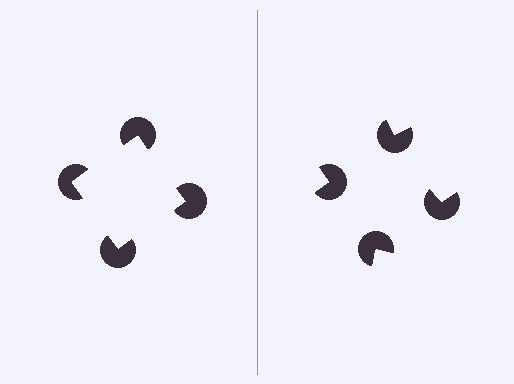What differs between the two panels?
The pac-man discs are positioned identically on both sides; only the wedge orientations differ. On the left they align to a square; on the right they are misaligned.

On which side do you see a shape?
An illusory square appears on the left side. On the right side the wedge cuts are rotated, so no coherent shape forms.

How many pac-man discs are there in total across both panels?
8 — 4 on each side.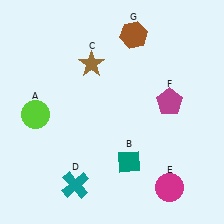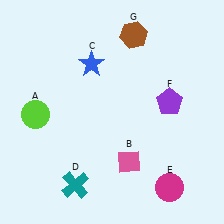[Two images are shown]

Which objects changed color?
B changed from teal to pink. C changed from brown to blue. F changed from magenta to purple.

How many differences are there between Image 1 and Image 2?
There are 3 differences between the two images.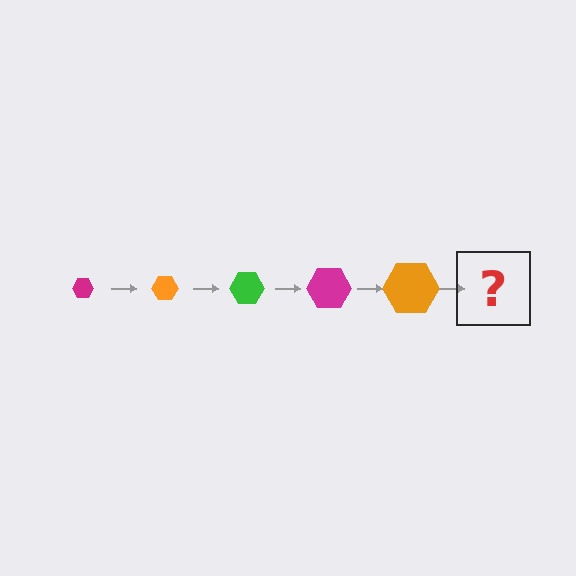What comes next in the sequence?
The next element should be a green hexagon, larger than the previous one.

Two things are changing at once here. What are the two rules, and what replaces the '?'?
The two rules are that the hexagon grows larger each step and the color cycles through magenta, orange, and green. The '?' should be a green hexagon, larger than the previous one.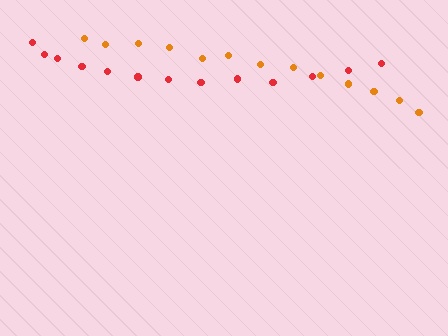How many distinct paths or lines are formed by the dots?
There are 2 distinct paths.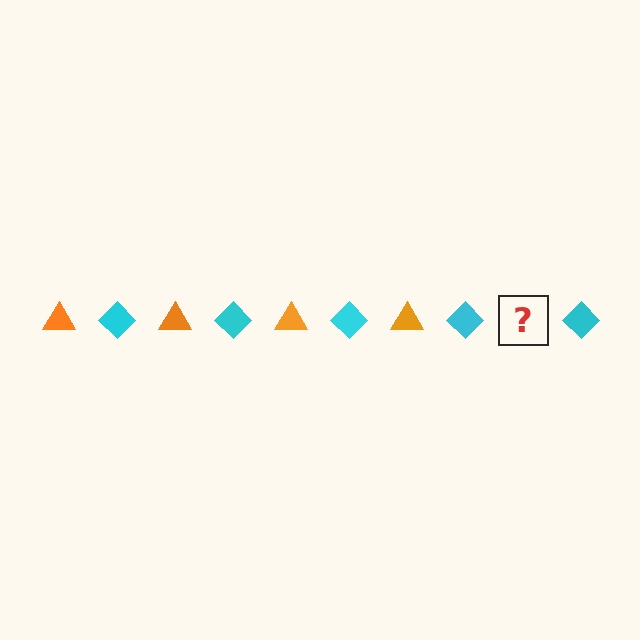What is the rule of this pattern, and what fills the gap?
The rule is that the pattern alternates between orange triangle and cyan diamond. The gap should be filled with an orange triangle.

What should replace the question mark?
The question mark should be replaced with an orange triangle.